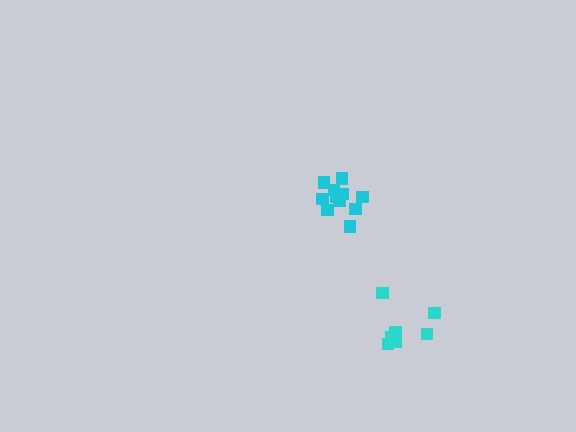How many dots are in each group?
Group 1: 9 dots, Group 2: 11 dots (20 total).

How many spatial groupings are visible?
There are 2 spatial groupings.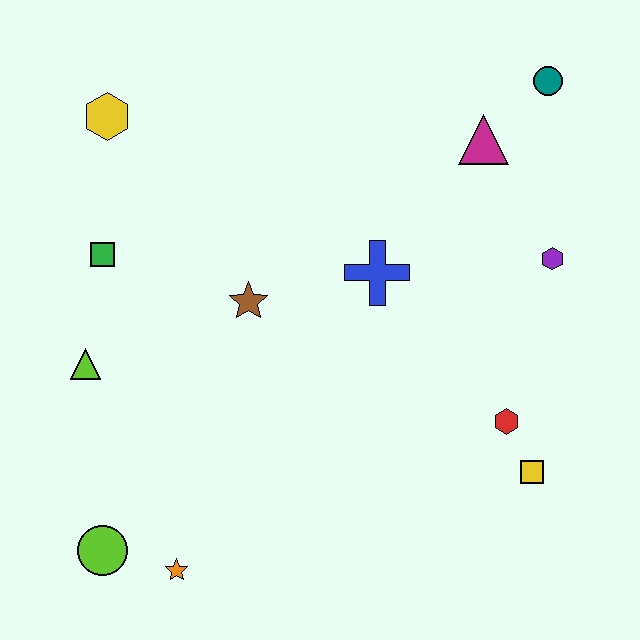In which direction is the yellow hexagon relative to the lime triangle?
The yellow hexagon is above the lime triangle.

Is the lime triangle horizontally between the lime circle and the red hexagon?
No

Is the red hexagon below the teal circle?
Yes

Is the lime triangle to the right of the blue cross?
No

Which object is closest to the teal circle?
The magenta triangle is closest to the teal circle.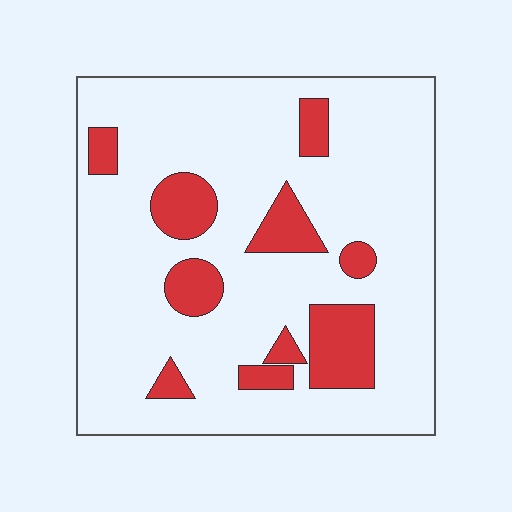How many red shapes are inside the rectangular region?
10.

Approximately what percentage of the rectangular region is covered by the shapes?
Approximately 20%.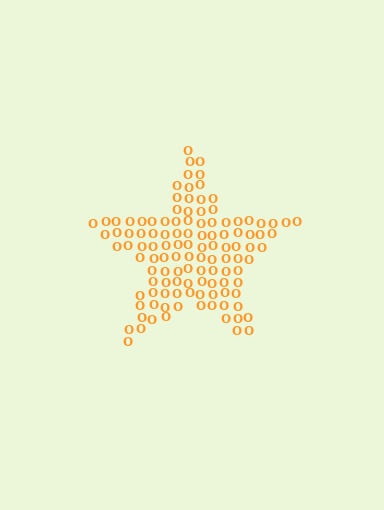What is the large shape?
The large shape is a star.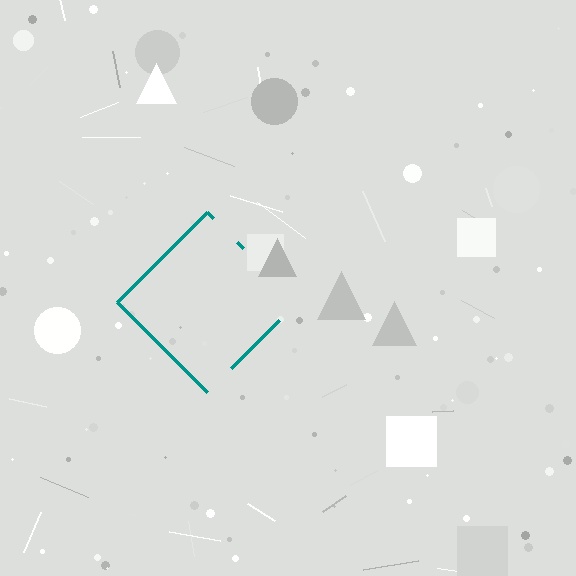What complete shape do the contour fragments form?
The contour fragments form a diamond.